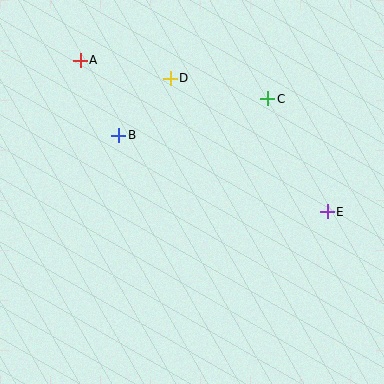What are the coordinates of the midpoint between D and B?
The midpoint between D and B is at (144, 107).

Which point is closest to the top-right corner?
Point C is closest to the top-right corner.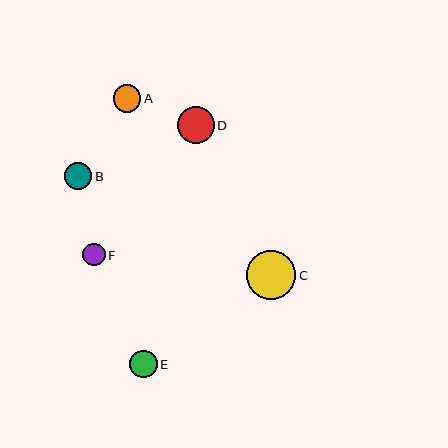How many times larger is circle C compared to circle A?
Circle C is approximately 1.8 times the size of circle A.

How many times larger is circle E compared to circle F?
Circle E is approximately 1.2 times the size of circle F.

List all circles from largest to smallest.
From largest to smallest: C, D, A, B, E, F.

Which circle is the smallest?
Circle F is the smallest with a size of approximately 22 pixels.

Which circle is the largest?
Circle C is the largest with a size of approximately 49 pixels.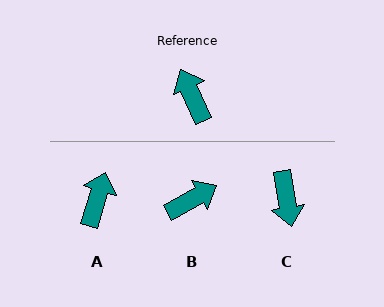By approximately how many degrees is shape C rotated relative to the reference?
Approximately 165 degrees counter-clockwise.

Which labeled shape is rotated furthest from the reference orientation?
C, about 165 degrees away.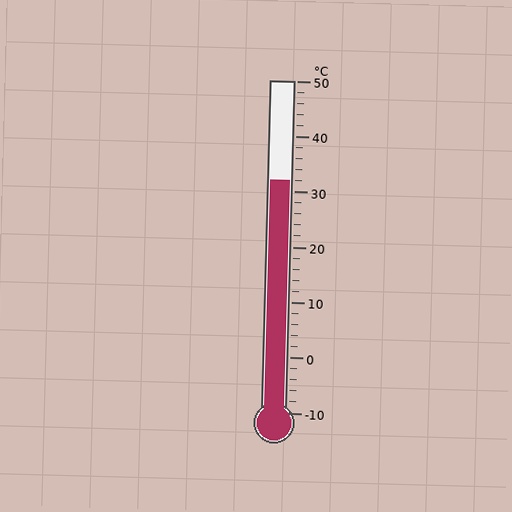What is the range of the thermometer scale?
The thermometer scale ranges from -10°C to 50°C.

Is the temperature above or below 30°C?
The temperature is above 30°C.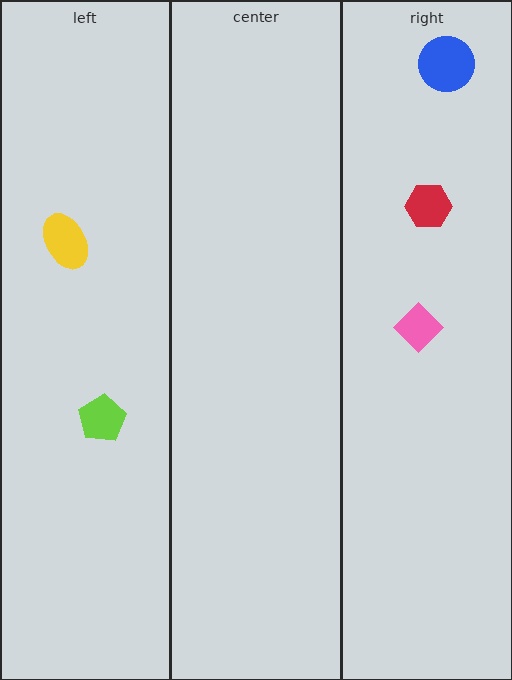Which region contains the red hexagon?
The right region.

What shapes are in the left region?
The lime pentagon, the yellow ellipse.